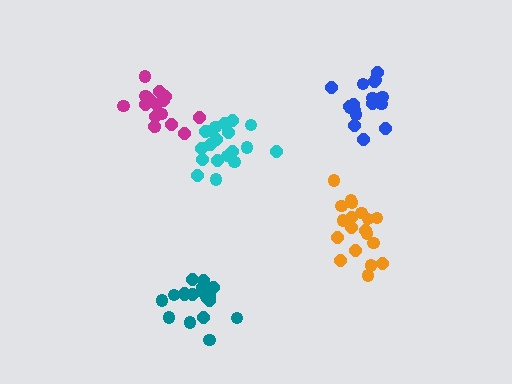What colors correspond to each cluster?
The clusters are colored: orange, blue, cyan, magenta, teal.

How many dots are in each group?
Group 1: 19 dots, Group 2: 17 dots, Group 3: 19 dots, Group 4: 16 dots, Group 5: 18 dots (89 total).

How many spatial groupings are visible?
There are 5 spatial groupings.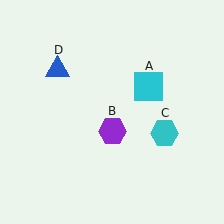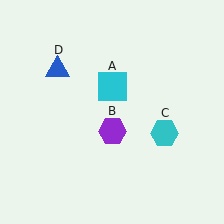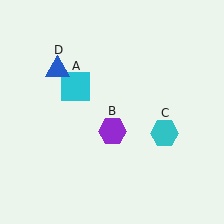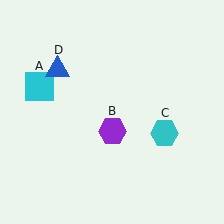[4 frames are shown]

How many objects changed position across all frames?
1 object changed position: cyan square (object A).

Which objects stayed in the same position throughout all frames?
Purple hexagon (object B) and cyan hexagon (object C) and blue triangle (object D) remained stationary.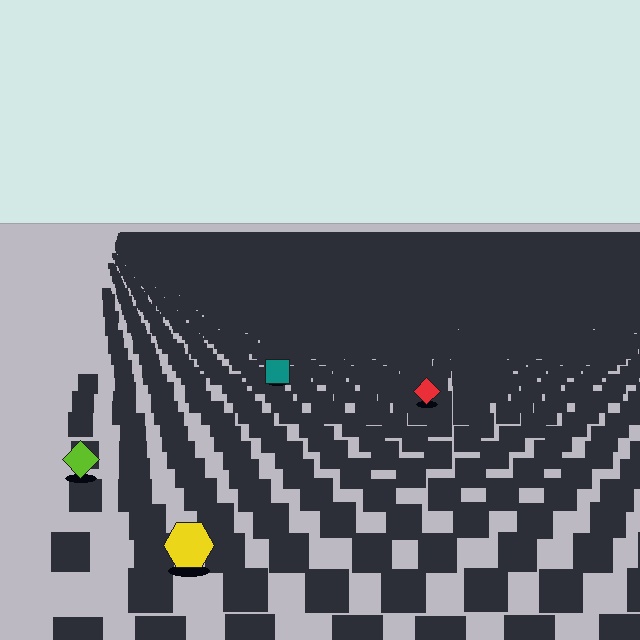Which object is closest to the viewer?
The yellow hexagon is closest. The texture marks near it are larger and more spread out.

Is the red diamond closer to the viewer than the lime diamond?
No. The lime diamond is closer — you can tell from the texture gradient: the ground texture is coarser near it.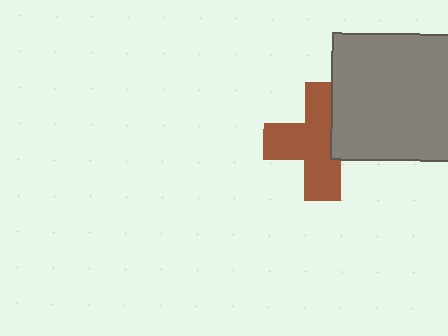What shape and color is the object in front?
The object in front is a gray square.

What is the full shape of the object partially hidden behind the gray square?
The partially hidden object is a brown cross.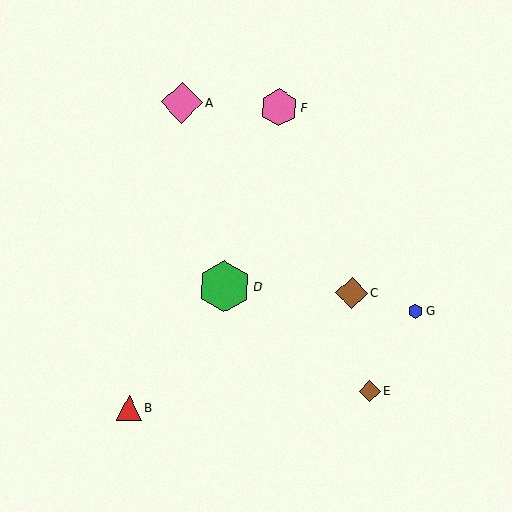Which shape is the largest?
The green hexagon (labeled D) is the largest.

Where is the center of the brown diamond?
The center of the brown diamond is at (352, 293).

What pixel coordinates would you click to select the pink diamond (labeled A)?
Click at (182, 103) to select the pink diamond A.